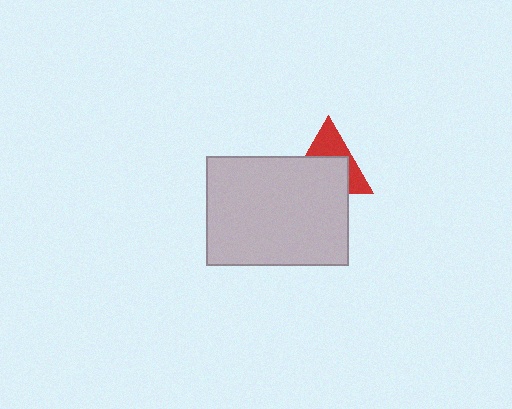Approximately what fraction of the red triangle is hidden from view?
Roughly 59% of the red triangle is hidden behind the light gray rectangle.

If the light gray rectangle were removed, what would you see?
You would see the complete red triangle.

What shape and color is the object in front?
The object in front is a light gray rectangle.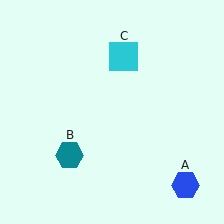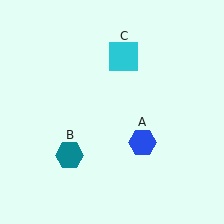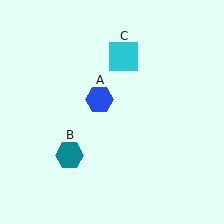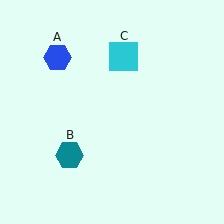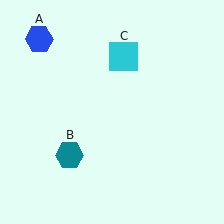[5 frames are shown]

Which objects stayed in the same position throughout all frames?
Teal hexagon (object B) and cyan square (object C) remained stationary.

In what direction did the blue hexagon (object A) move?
The blue hexagon (object A) moved up and to the left.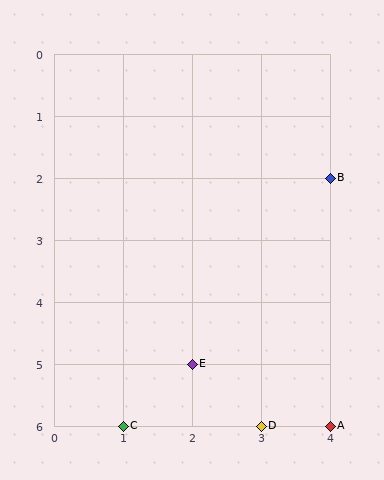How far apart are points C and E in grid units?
Points C and E are 1 column and 1 row apart (about 1.4 grid units diagonally).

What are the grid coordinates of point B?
Point B is at grid coordinates (4, 2).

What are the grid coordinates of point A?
Point A is at grid coordinates (4, 6).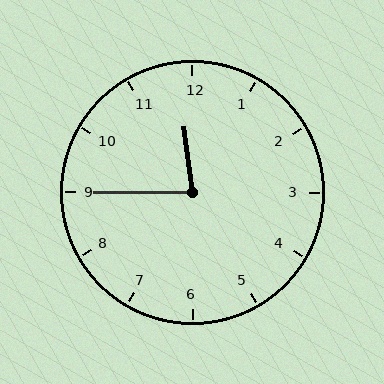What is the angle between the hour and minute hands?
Approximately 82 degrees.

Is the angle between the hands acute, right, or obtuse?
It is acute.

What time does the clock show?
11:45.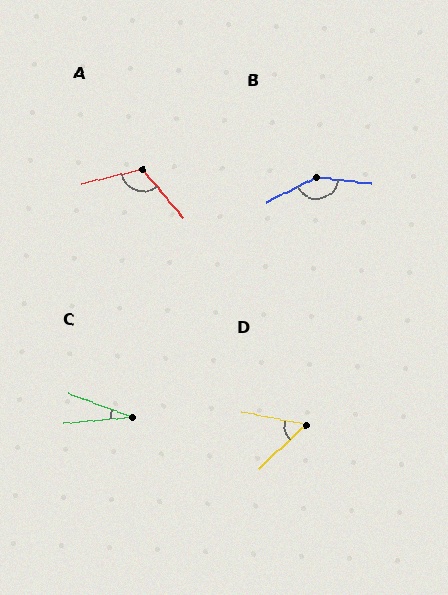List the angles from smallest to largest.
C (26°), D (54°), A (118°), B (147°).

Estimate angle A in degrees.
Approximately 118 degrees.